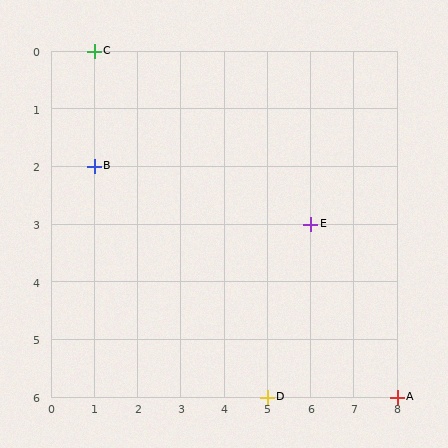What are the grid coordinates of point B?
Point B is at grid coordinates (1, 2).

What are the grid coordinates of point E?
Point E is at grid coordinates (6, 3).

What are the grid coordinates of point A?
Point A is at grid coordinates (8, 6).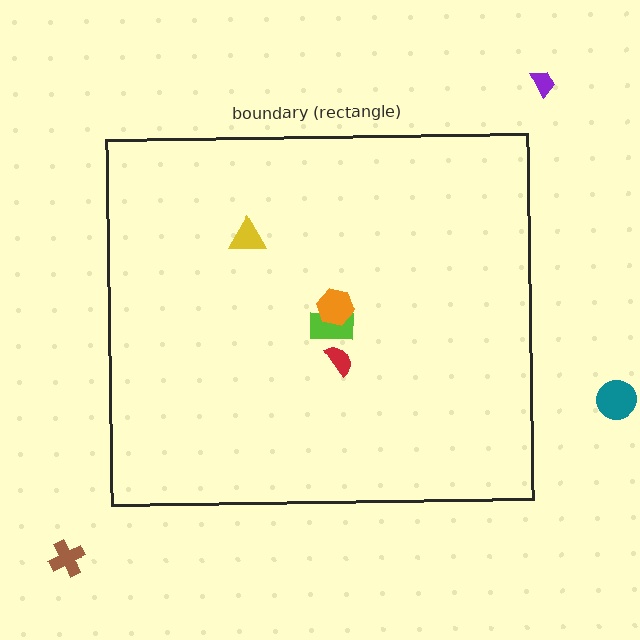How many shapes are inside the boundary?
4 inside, 3 outside.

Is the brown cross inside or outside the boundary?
Outside.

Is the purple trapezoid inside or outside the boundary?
Outside.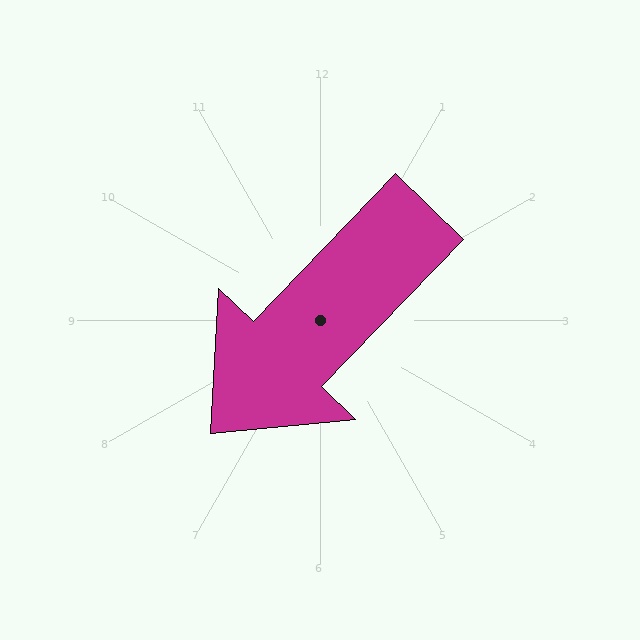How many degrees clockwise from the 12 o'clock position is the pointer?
Approximately 224 degrees.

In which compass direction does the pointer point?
Southwest.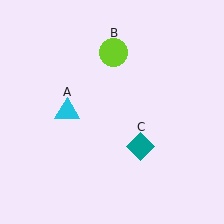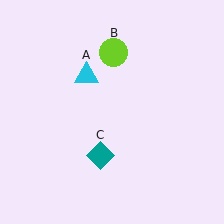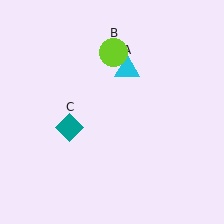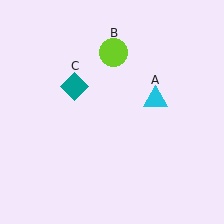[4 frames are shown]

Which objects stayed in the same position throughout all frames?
Lime circle (object B) remained stationary.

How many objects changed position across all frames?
2 objects changed position: cyan triangle (object A), teal diamond (object C).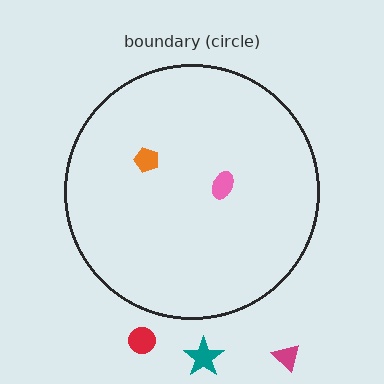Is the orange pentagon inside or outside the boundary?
Inside.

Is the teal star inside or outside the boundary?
Outside.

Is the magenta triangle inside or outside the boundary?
Outside.